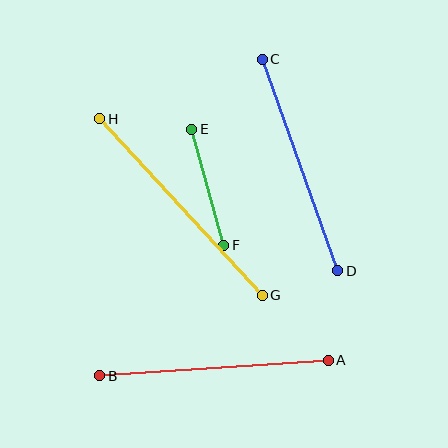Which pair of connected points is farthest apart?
Points G and H are farthest apart.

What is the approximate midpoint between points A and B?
The midpoint is at approximately (214, 368) pixels.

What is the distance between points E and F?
The distance is approximately 120 pixels.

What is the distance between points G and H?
The distance is approximately 240 pixels.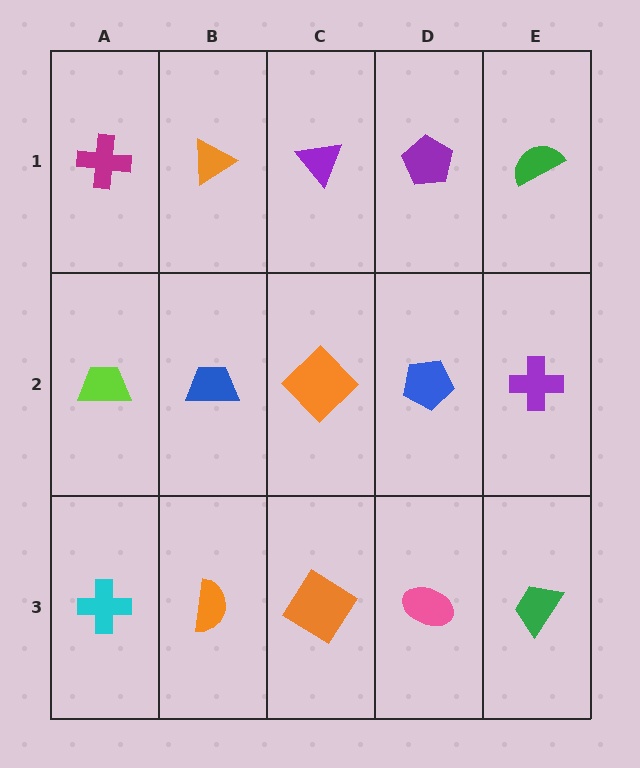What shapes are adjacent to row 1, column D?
A blue pentagon (row 2, column D), a purple triangle (row 1, column C), a green semicircle (row 1, column E).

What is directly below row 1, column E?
A purple cross.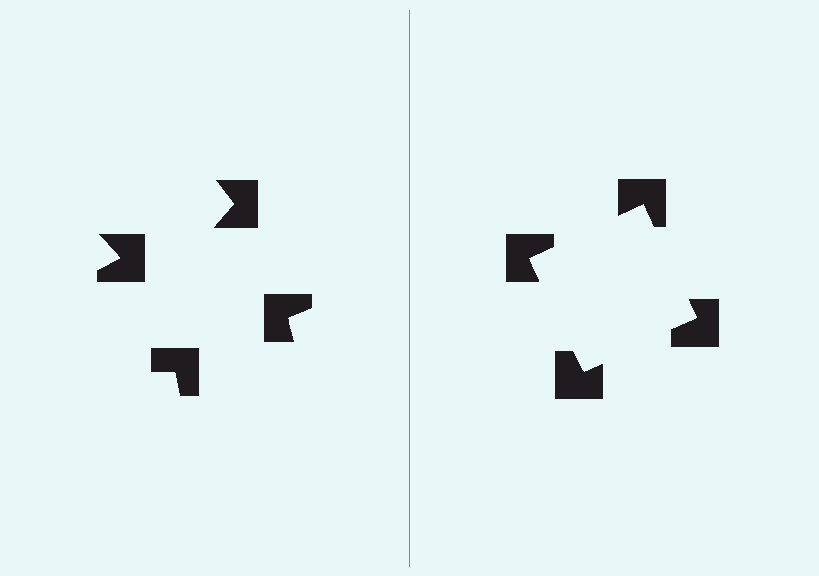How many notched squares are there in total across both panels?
8 — 4 on each side.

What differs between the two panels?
The notched squares are positioned identically on both sides; only the wedge orientations differ. On the right they align to a square; on the left they are misaligned.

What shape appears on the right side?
An illusory square.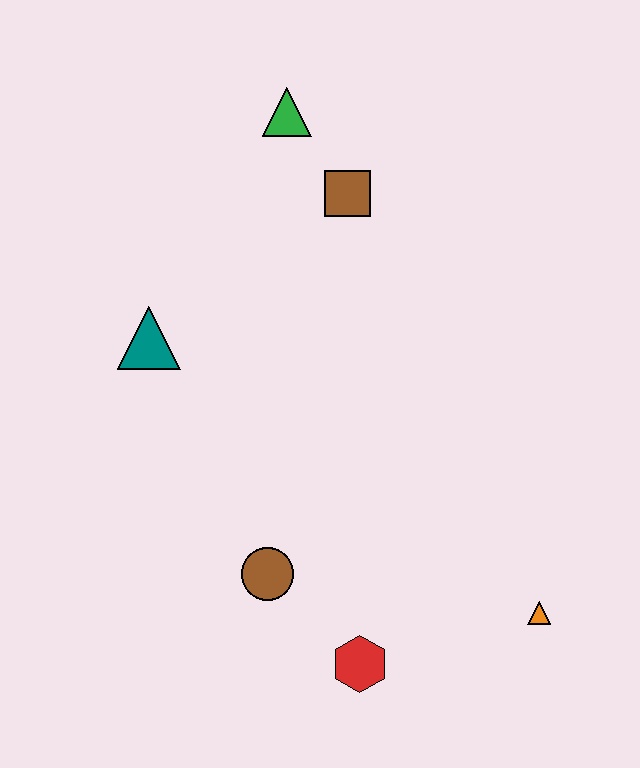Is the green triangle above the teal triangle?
Yes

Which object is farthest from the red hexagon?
The green triangle is farthest from the red hexagon.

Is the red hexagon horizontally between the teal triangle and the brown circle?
No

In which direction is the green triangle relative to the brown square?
The green triangle is above the brown square.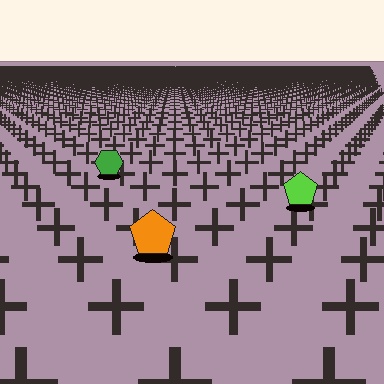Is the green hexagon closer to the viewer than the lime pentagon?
No. The lime pentagon is closer — you can tell from the texture gradient: the ground texture is coarser near it.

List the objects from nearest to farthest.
From nearest to farthest: the orange pentagon, the lime pentagon, the green hexagon.